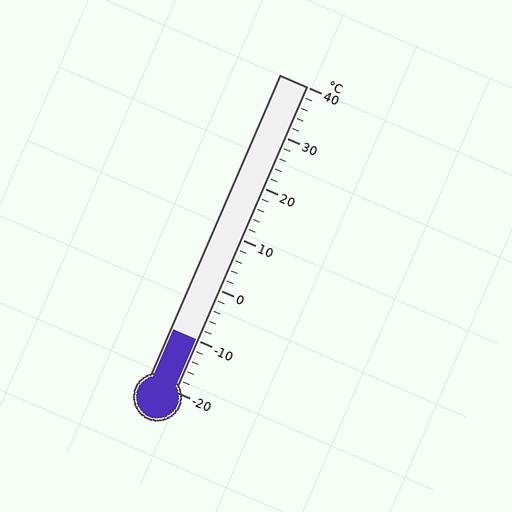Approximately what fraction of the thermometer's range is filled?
The thermometer is filled to approximately 15% of its range.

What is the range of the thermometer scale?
The thermometer scale ranges from -20°C to 40°C.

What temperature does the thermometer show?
The thermometer shows approximately -10°C.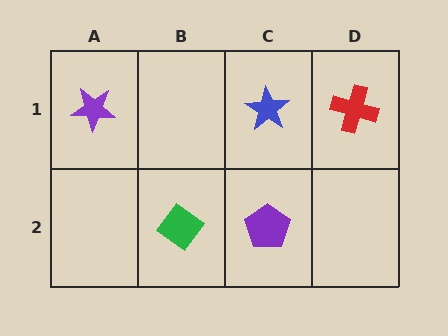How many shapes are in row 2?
2 shapes.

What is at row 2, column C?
A purple pentagon.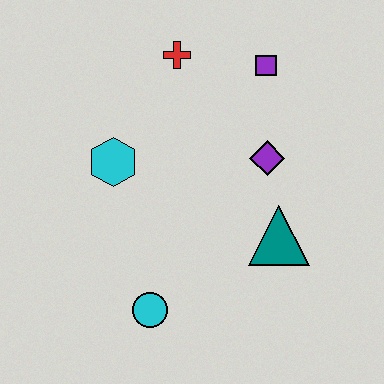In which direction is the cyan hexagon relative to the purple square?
The cyan hexagon is to the left of the purple square.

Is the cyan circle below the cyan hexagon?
Yes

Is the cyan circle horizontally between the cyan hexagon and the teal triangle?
Yes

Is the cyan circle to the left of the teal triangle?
Yes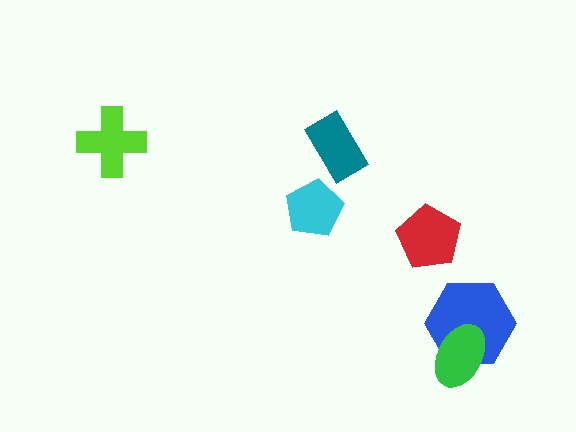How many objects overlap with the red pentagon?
0 objects overlap with the red pentagon.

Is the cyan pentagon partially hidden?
No, no other shape covers it.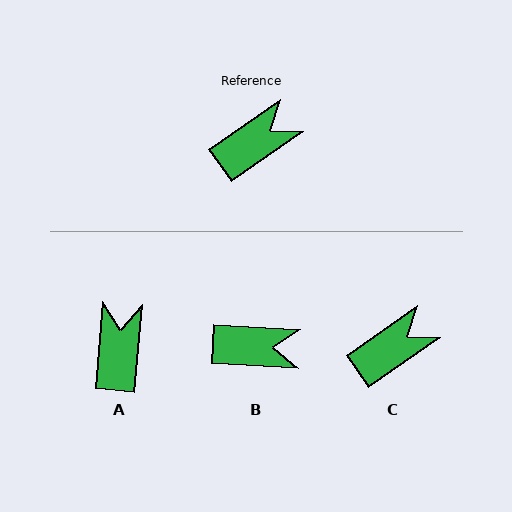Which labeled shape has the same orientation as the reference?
C.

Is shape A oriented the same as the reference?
No, it is off by about 50 degrees.